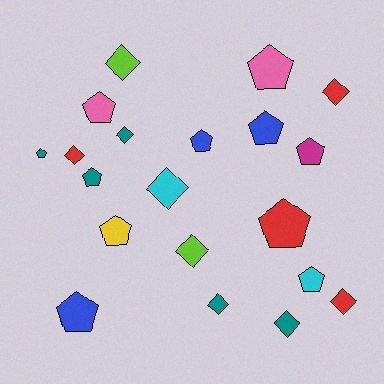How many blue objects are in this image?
There are 3 blue objects.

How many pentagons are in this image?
There are 11 pentagons.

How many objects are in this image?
There are 20 objects.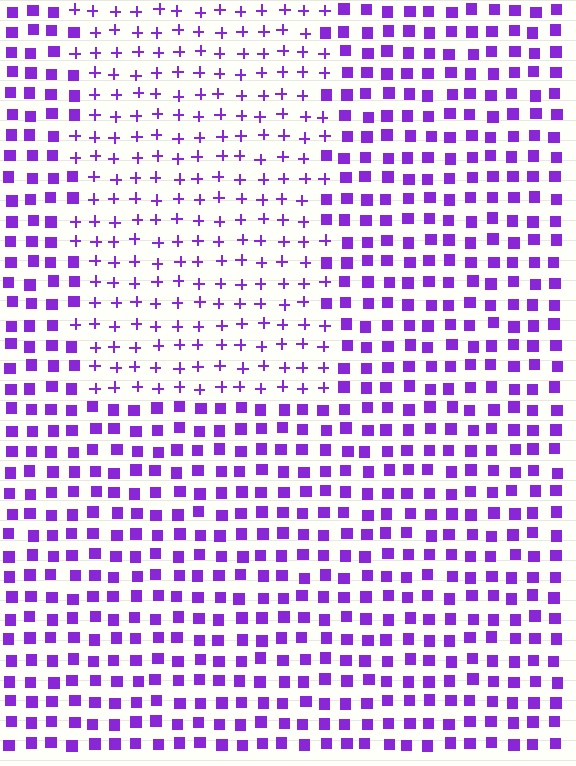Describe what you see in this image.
The image is filled with small purple elements arranged in a uniform grid. A rectangle-shaped region contains plus signs, while the surrounding area contains squares. The boundary is defined purely by the change in element shape.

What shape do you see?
I see a rectangle.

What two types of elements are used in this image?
The image uses plus signs inside the rectangle region and squares outside it.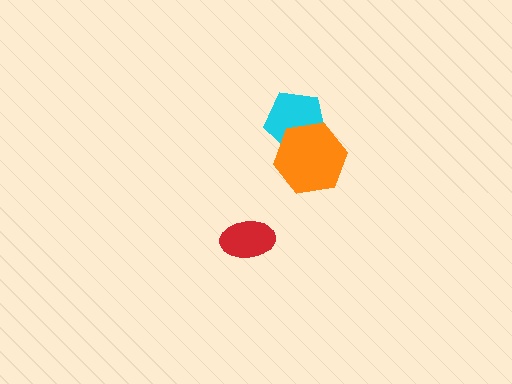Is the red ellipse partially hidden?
No, no other shape covers it.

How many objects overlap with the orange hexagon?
1 object overlaps with the orange hexagon.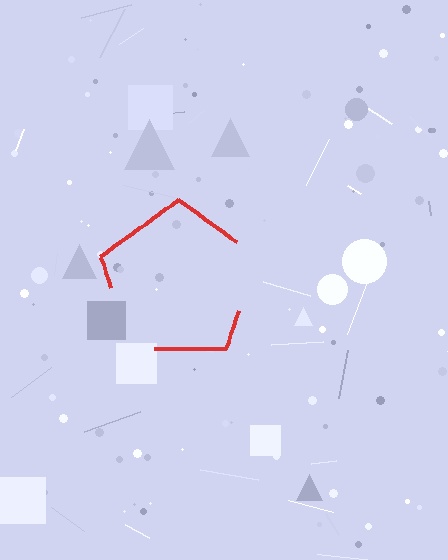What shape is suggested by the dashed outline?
The dashed outline suggests a pentagon.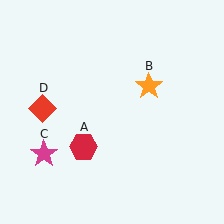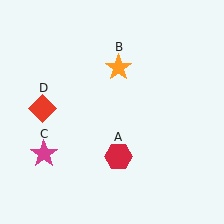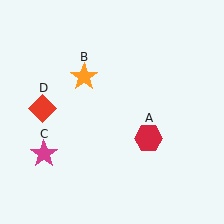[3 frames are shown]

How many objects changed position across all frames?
2 objects changed position: red hexagon (object A), orange star (object B).